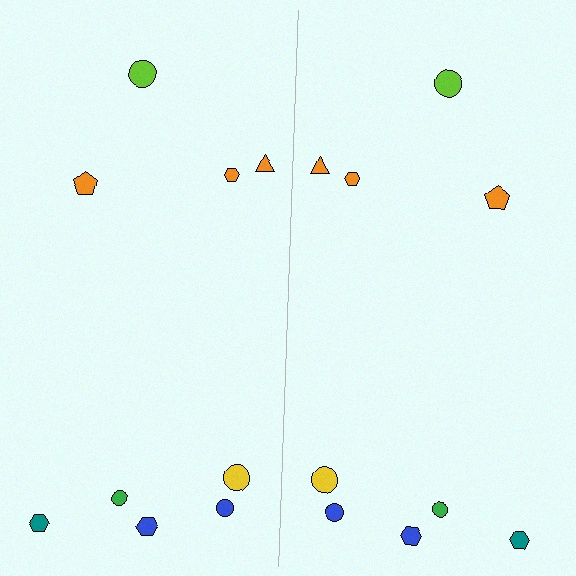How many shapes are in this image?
There are 18 shapes in this image.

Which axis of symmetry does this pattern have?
The pattern has a vertical axis of symmetry running through the center of the image.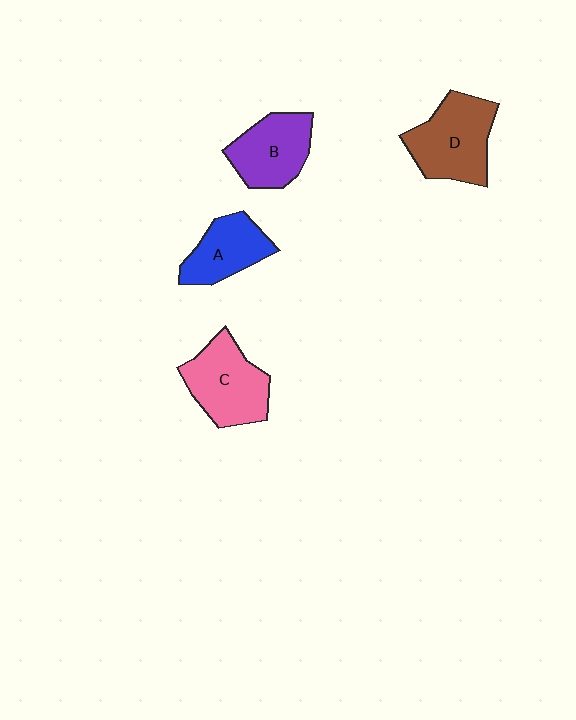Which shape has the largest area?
Shape D (brown).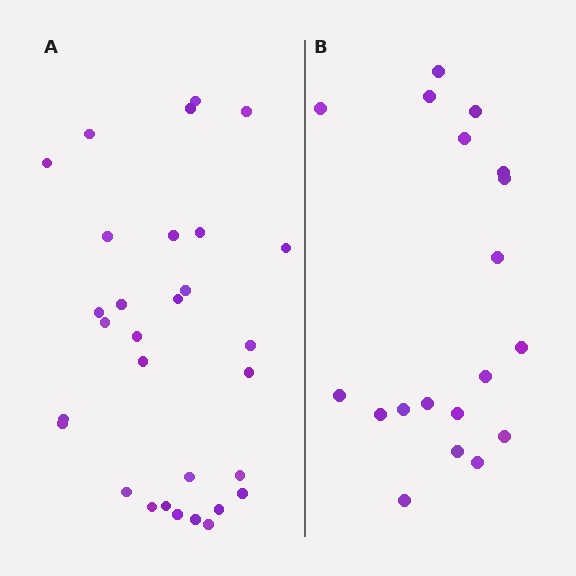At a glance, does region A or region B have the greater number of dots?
Region A (the left region) has more dots.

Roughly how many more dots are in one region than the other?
Region A has roughly 12 or so more dots than region B.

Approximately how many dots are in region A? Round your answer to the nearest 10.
About 30 dots.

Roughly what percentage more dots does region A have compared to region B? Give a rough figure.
About 60% more.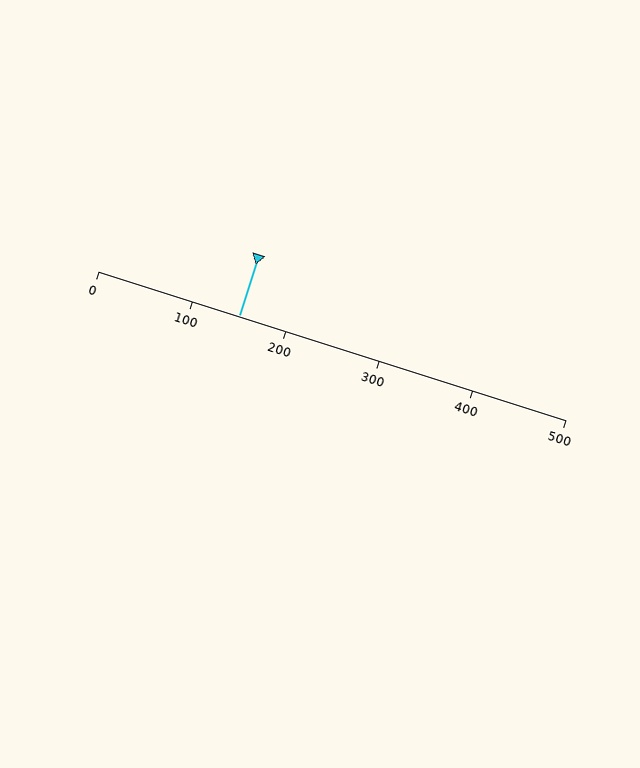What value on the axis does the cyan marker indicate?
The marker indicates approximately 150.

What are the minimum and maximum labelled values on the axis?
The axis runs from 0 to 500.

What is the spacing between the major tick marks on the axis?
The major ticks are spaced 100 apart.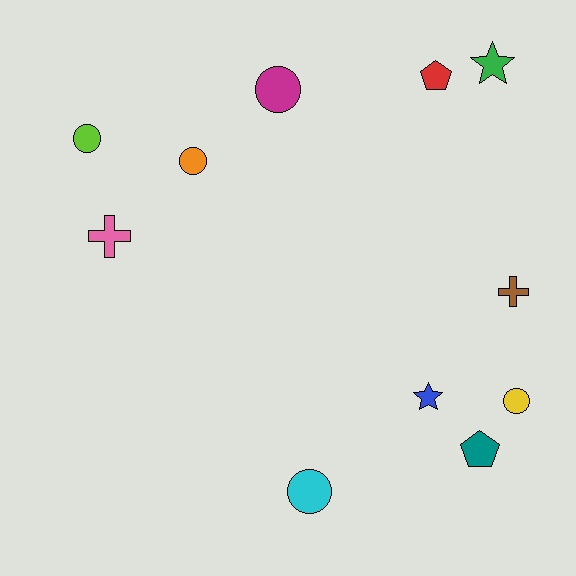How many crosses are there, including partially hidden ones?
There are 2 crosses.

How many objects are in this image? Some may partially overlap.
There are 11 objects.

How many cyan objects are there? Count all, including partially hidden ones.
There is 1 cyan object.